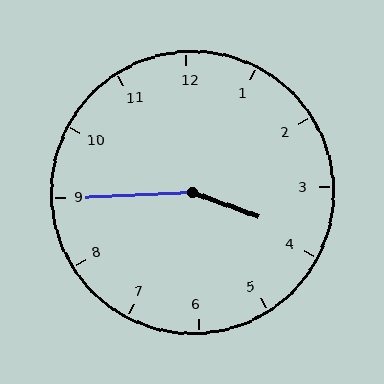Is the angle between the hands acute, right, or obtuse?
It is obtuse.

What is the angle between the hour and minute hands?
Approximately 158 degrees.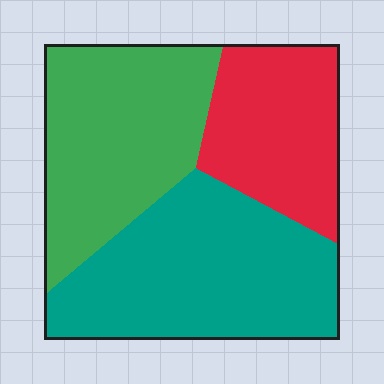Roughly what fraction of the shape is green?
Green takes up about one third (1/3) of the shape.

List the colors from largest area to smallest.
From largest to smallest: teal, green, red.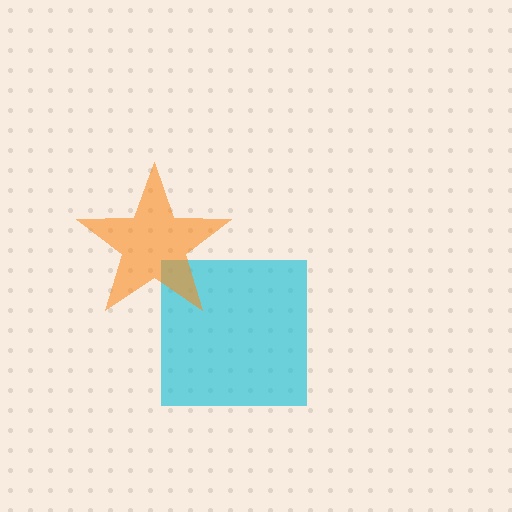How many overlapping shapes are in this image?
There are 2 overlapping shapes in the image.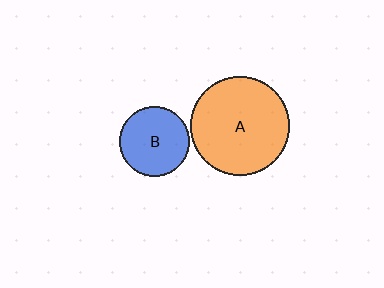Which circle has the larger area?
Circle A (orange).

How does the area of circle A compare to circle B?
Approximately 2.0 times.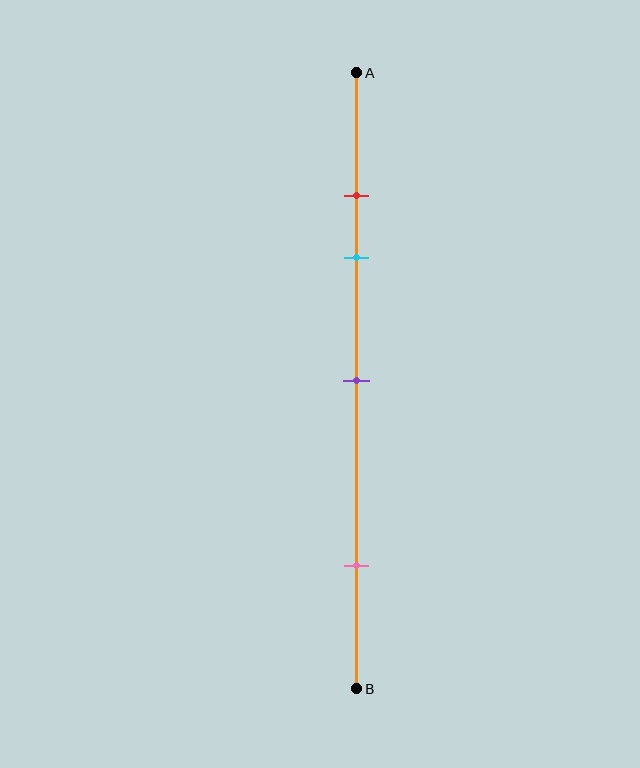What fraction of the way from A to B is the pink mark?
The pink mark is approximately 80% (0.8) of the way from A to B.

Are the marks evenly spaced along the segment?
No, the marks are not evenly spaced.